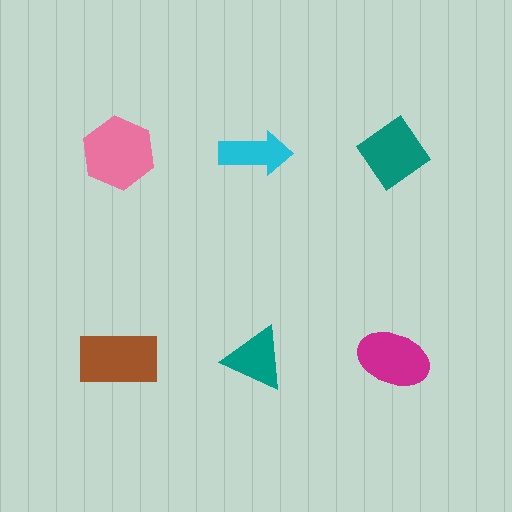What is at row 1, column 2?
A cyan arrow.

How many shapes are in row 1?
3 shapes.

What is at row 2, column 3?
A magenta ellipse.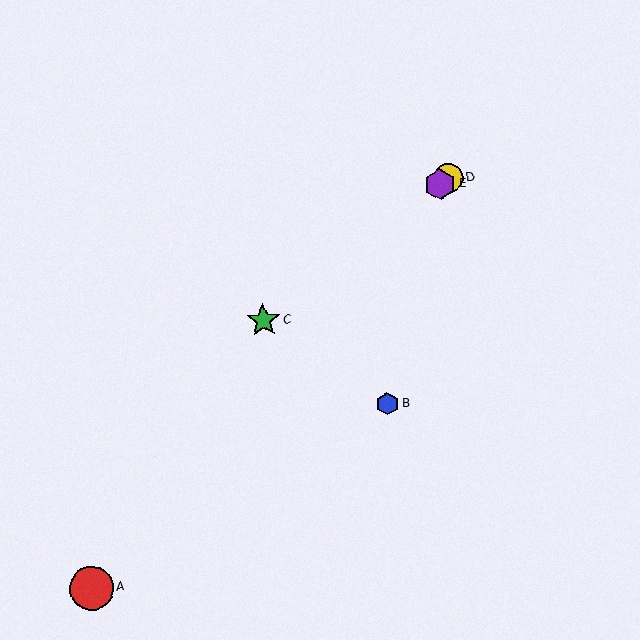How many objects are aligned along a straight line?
3 objects (C, D, E) are aligned along a straight line.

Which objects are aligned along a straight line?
Objects C, D, E are aligned along a straight line.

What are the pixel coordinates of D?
Object D is at (448, 178).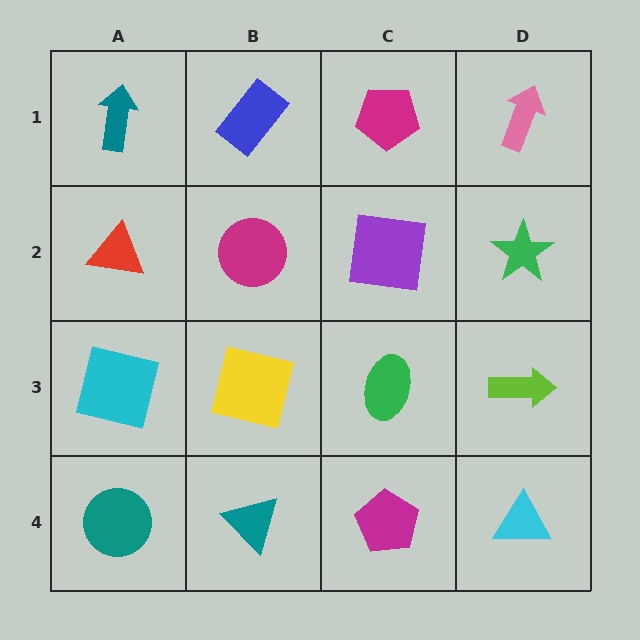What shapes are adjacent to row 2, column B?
A blue rectangle (row 1, column B), a yellow square (row 3, column B), a red triangle (row 2, column A), a purple square (row 2, column C).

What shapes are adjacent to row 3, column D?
A green star (row 2, column D), a cyan triangle (row 4, column D), a green ellipse (row 3, column C).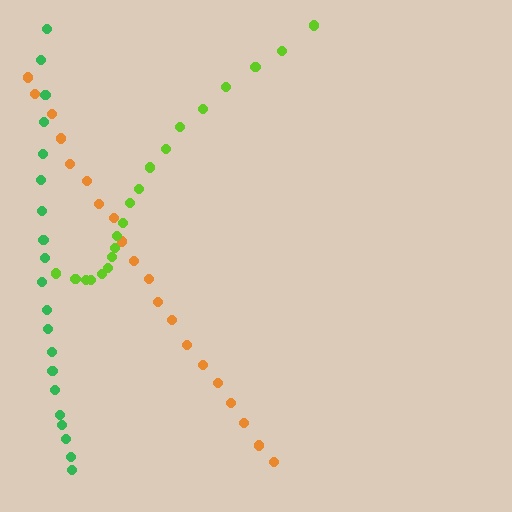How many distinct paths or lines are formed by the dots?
There are 3 distinct paths.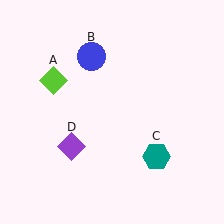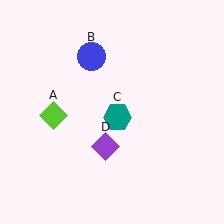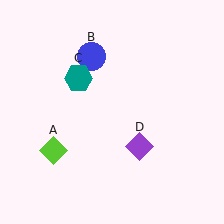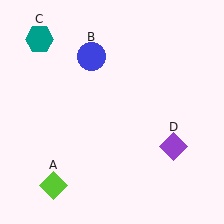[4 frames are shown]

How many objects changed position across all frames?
3 objects changed position: lime diamond (object A), teal hexagon (object C), purple diamond (object D).